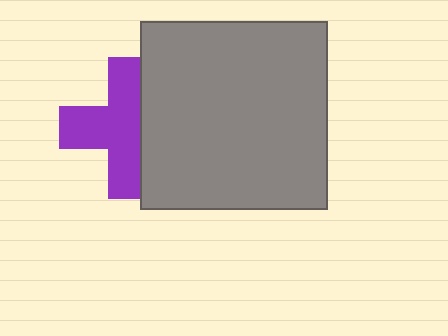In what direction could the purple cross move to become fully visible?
The purple cross could move left. That would shift it out from behind the gray square entirely.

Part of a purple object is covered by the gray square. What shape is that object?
It is a cross.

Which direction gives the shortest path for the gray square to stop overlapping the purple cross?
Moving right gives the shortest separation.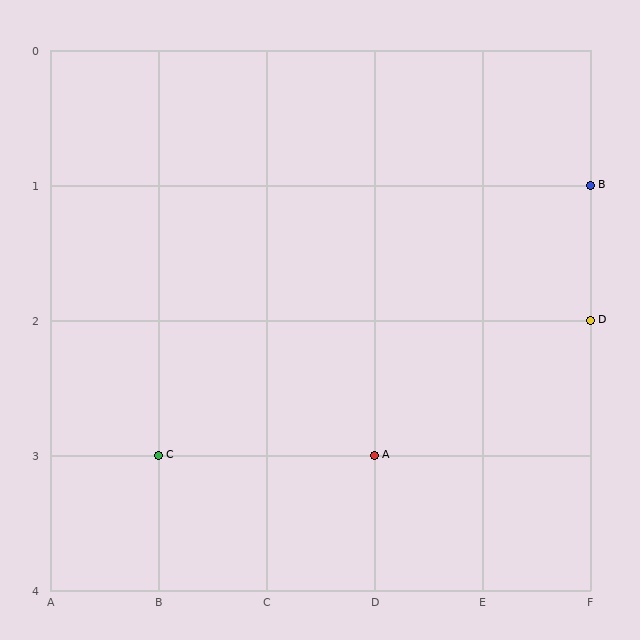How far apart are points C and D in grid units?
Points C and D are 4 columns and 1 row apart (about 4.1 grid units diagonally).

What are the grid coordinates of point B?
Point B is at grid coordinates (F, 1).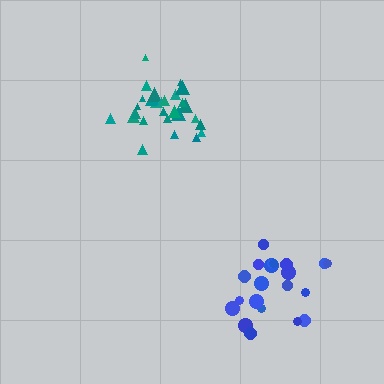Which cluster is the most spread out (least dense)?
Blue.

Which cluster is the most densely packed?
Teal.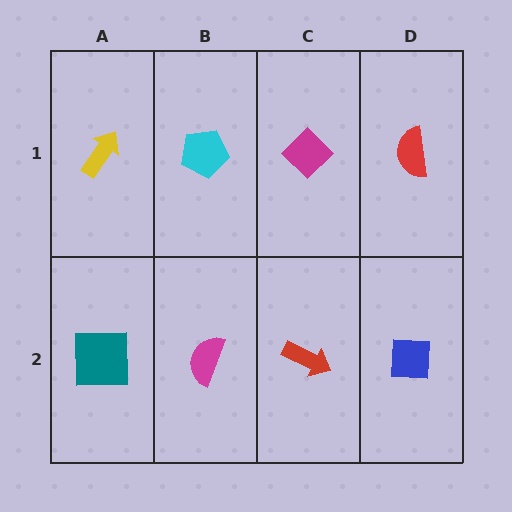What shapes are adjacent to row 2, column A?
A yellow arrow (row 1, column A), a magenta semicircle (row 2, column B).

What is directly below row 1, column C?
A red arrow.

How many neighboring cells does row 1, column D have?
2.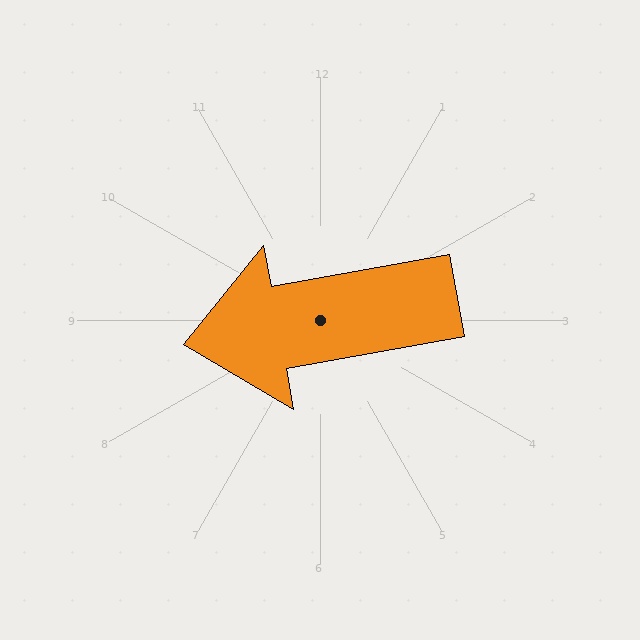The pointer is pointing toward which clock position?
Roughly 9 o'clock.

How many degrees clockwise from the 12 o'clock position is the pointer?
Approximately 260 degrees.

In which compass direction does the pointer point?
West.